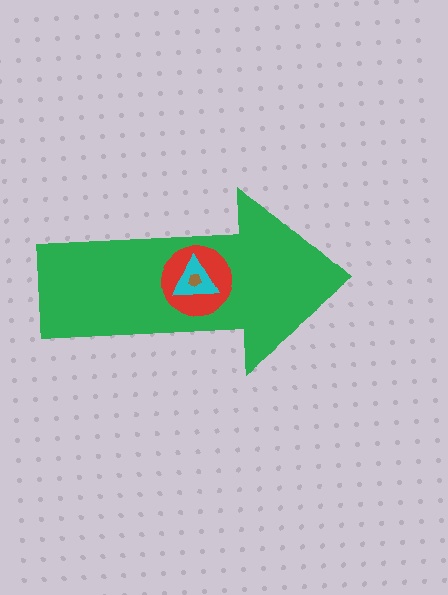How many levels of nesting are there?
4.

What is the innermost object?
The brown pentagon.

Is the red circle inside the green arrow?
Yes.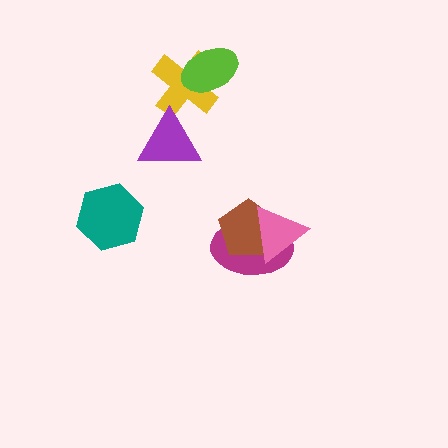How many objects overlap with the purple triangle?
1 object overlaps with the purple triangle.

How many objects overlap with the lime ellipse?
1 object overlaps with the lime ellipse.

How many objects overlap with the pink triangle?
2 objects overlap with the pink triangle.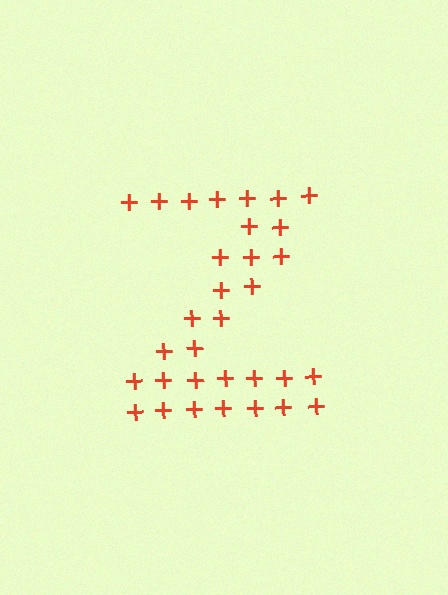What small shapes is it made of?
It is made of small plus signs.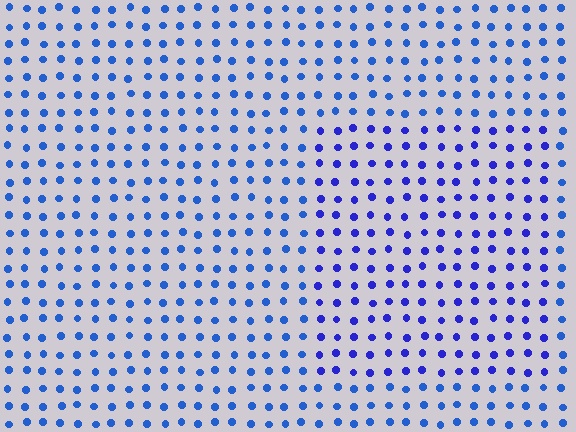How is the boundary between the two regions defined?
The boundary is defined purely by a slight shift in hue (about 22 degrees). Spacing, size, and orientation are identical on both sides.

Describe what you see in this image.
The image is filled with small blue elements in a uniform arrangement. A rectangle-shaped region is visible where the elements are tinted to a slightly different hue, forming a subtle color boundary.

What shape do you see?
I see a rectangle.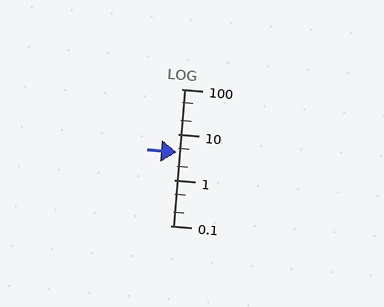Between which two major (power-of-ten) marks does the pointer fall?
The pointer is between 1 and 10.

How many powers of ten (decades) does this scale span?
The scale spans 3 decades, from 0.1 to 100.